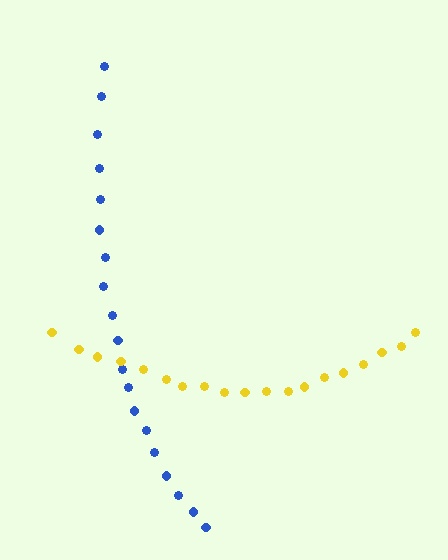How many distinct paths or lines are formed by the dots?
There are 2 distinct paths.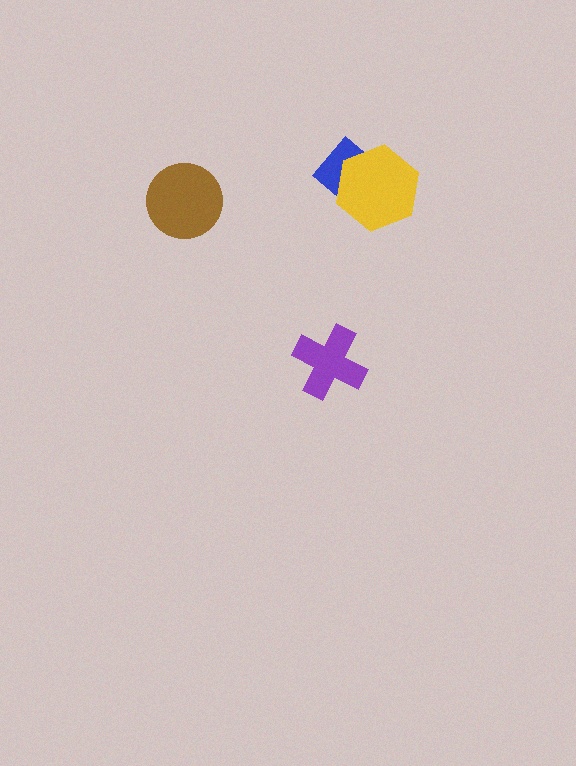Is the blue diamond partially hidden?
Yes, it is partially covered by another shape.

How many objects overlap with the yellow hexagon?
1 object overlaps with the yellow hexagon.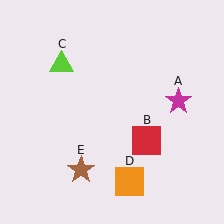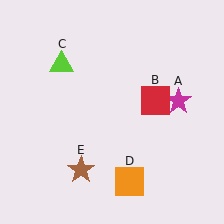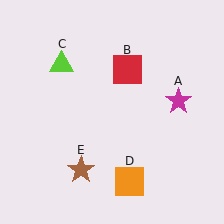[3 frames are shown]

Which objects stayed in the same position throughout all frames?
Magenta star (object A) and lime triangle (object C) and orange square (object D) and brown star (object E) remained stationary.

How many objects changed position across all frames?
1 object changed position: red square (object B).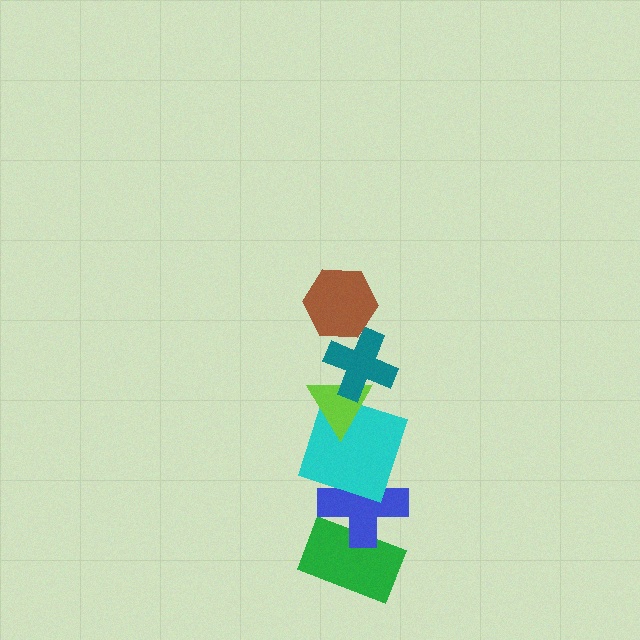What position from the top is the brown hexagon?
The brown hexagon is 1st from the top.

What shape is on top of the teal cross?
The brown hexagon is on top of the teal cross.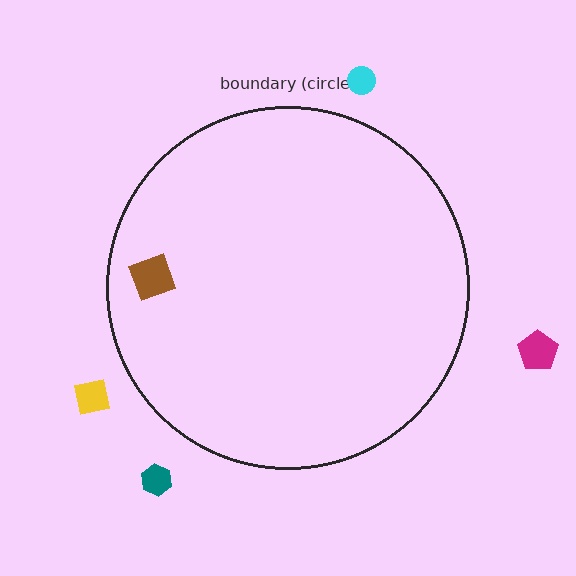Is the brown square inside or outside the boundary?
Inside.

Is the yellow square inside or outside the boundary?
Outside.